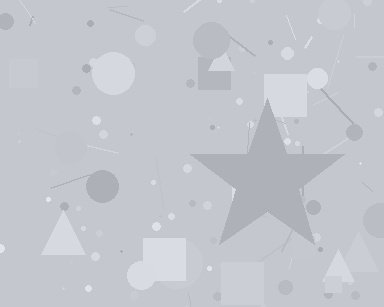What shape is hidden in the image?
A star is hidden in the image.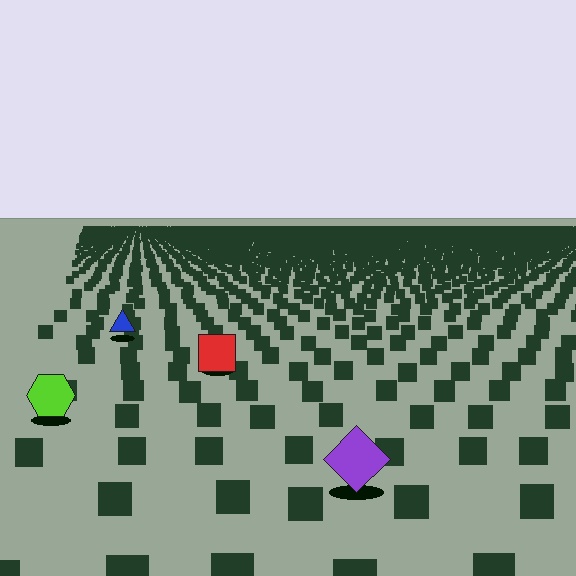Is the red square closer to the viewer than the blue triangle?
Yes. The red square is closer — you can tell from the texture gradient: the ground texture is coarser near it.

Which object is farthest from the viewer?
The blue triangle is farthest from the viewer. It appears smaller and the ground texture around it is denser.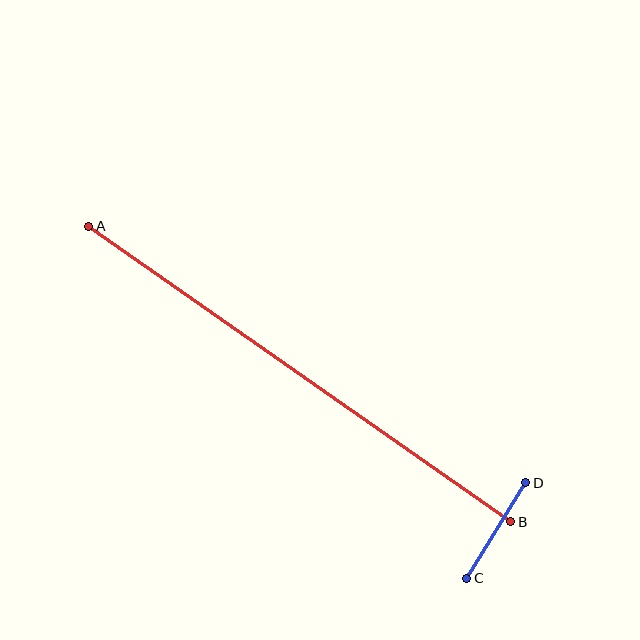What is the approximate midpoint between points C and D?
The midpoint is at approximately (496, 531) pixels.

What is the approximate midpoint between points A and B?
The midpoint is at approximately (300, 374) pixels.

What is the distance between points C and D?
The distance is approximately 112 pixels.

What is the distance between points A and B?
The distance is approximately 515 pixels.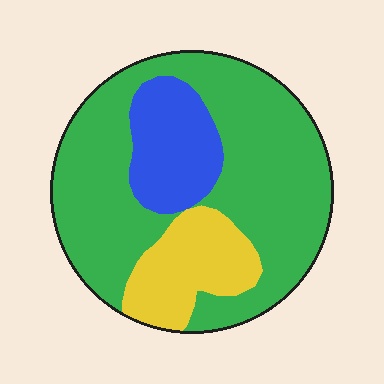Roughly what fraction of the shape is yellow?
Yellow takes up less than a quarter of the shape.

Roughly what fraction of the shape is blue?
Blue takes up about one sixth (1/6) of the shape.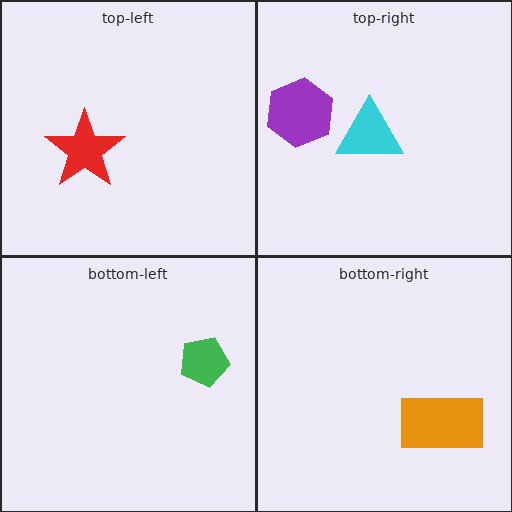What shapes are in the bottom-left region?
The green pentagon.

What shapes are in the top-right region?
The purple hexagon, the cyan triangle.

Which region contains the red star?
The top-left region.